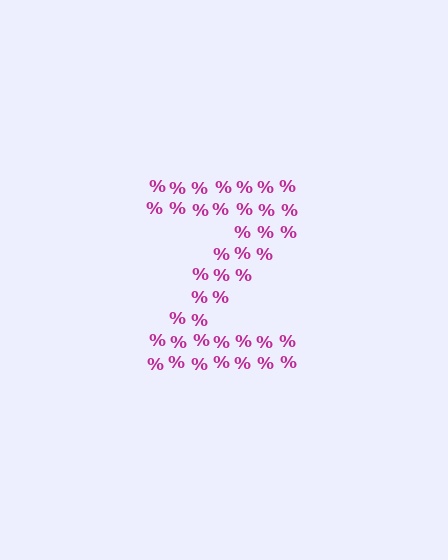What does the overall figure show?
The overall figure shows the letter Z.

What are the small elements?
The small elements are percent signs.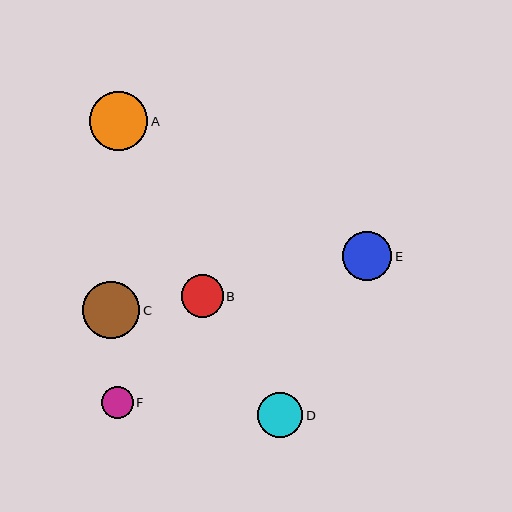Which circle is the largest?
Circle A is the largest with a size of approximately 59 pixels.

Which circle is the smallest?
Circle F is the smallest with a size of approximately 32 pixels.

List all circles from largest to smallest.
From largest to smallest: A, C, E, D, B, F.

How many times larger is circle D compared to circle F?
Circle D is approximately 1.4 times the size of circle F.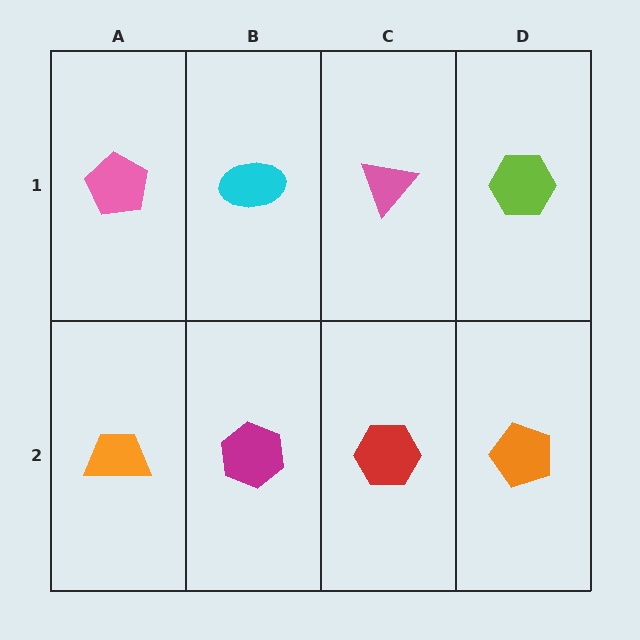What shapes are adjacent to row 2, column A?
A pink pentagon (row 1, column A), a magenta hexagon (row 2, column B).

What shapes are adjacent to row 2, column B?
A cyan ellipse (row 1, column B), an orange trapezoid (row 2, column A), a red hexagon (row 2, column C).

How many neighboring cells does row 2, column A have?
2.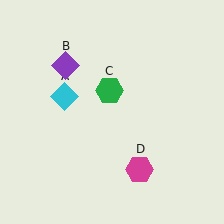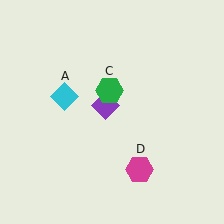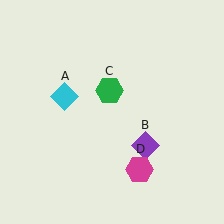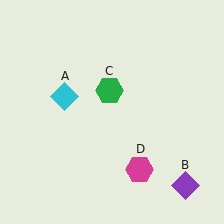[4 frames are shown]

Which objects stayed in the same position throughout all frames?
Cyan diamond (object A) and green hexagon (object C) and magenta hexagon (object D) remained stationary.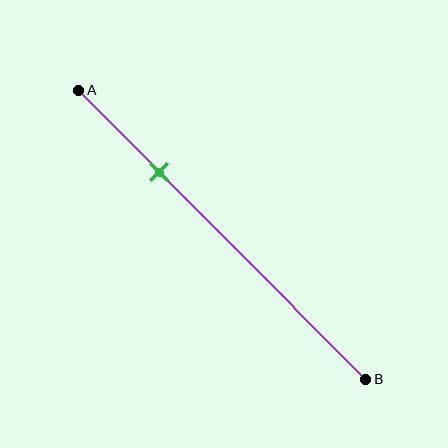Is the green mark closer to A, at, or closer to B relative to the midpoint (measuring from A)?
The green mark is closer to point A than the midpoint of segment AB.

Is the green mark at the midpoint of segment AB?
No, the mark is at about 30% from A, not at the 50% midpoint.